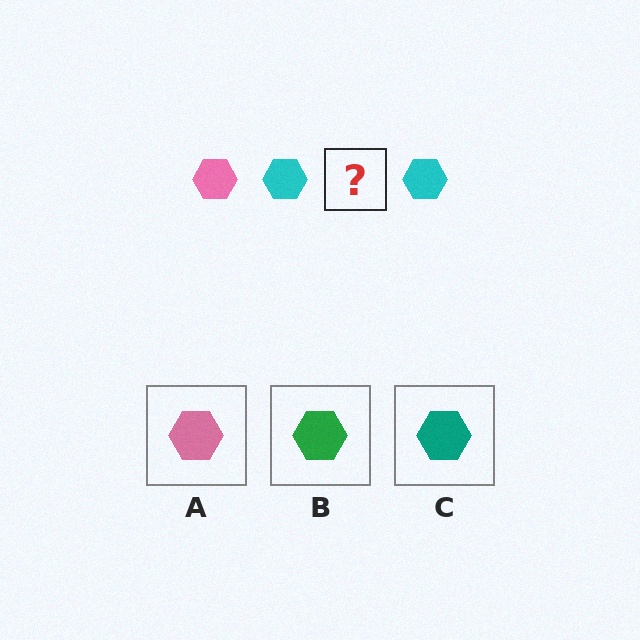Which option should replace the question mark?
Option A.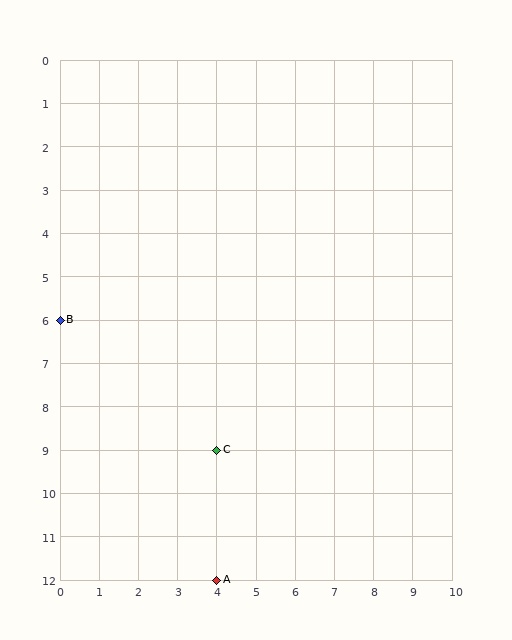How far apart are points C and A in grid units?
Points C and A are 3 rows apart.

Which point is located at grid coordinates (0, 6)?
Point B is at (0, 6).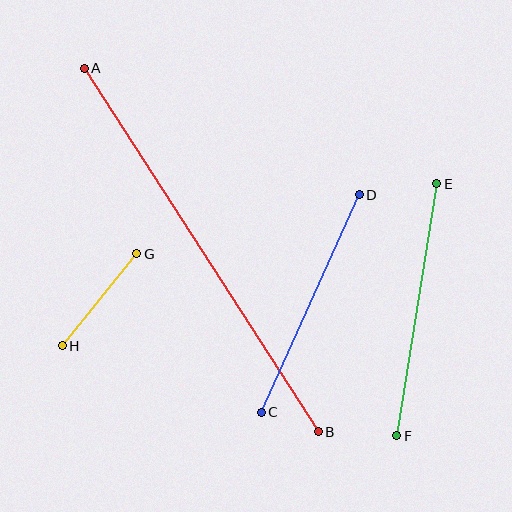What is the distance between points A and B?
The distance is approximately 432 pixels.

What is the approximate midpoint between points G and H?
The midpoint is at approximately (100, 300) pixels.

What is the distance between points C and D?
The distance is approximately 239 pixels.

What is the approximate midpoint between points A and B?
The midpoint is at approximately (201, 250) pixels.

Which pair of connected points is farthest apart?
Points A and B are farthest apart.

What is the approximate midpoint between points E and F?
The midpoint is at approximately (417, 310) pixels.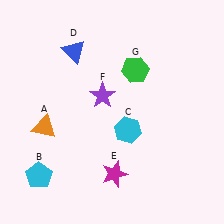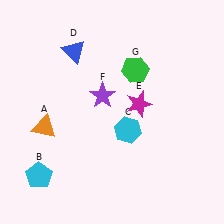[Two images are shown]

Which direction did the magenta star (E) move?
The magenta star (E) moved up.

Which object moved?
The magenta star (E) moved up.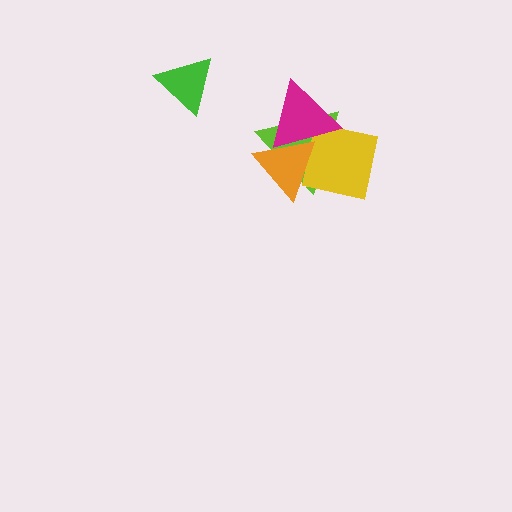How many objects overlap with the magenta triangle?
3 objects overlap with the magenta triangle.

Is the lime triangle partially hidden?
Yes, it is partially covered by another shape.